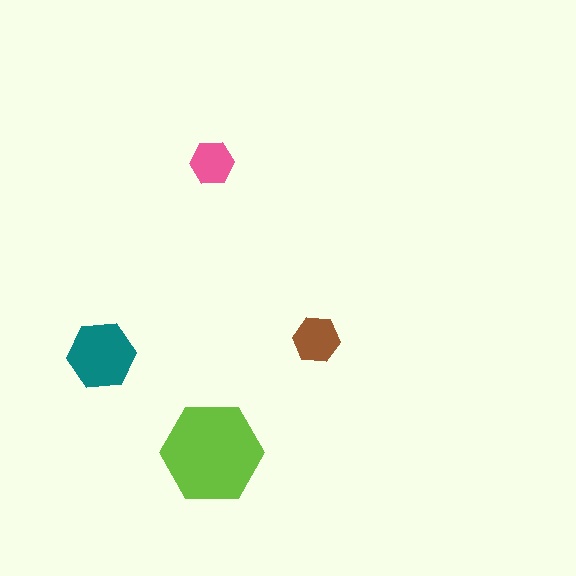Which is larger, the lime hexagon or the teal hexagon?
The lime one.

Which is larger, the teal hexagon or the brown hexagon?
The teal one.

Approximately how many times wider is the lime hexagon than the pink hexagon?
About 2.5 times wider.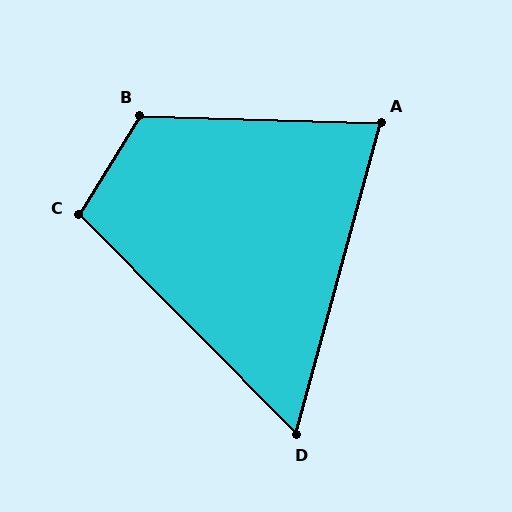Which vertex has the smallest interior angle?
D, at approximately 60 degrees.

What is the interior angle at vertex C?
Approximately 103 degrees (obtuse).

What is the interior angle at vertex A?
Approximately 77 degrees (acute).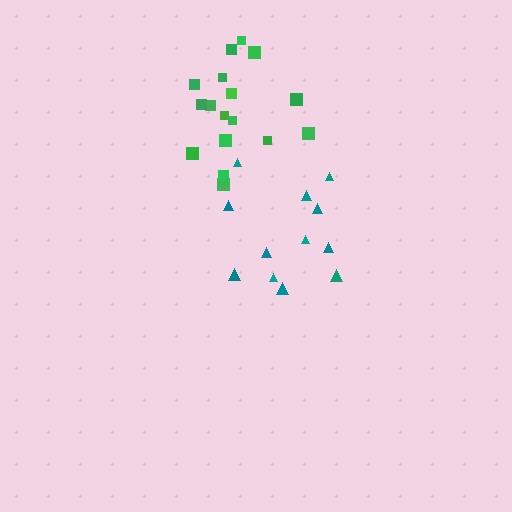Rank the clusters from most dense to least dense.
green, teal.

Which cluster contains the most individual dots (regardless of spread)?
Green (17).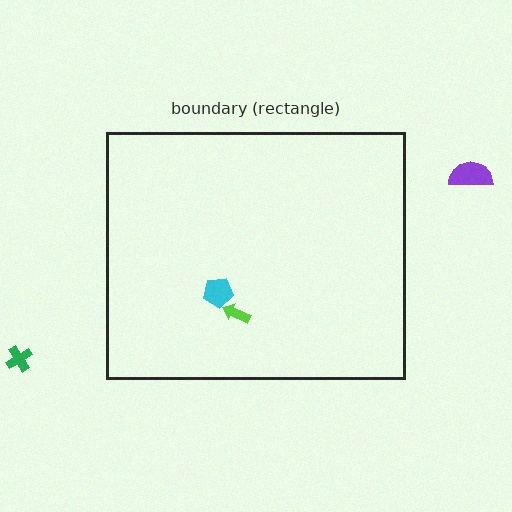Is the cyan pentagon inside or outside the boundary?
Inside.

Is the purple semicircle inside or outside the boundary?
Outside.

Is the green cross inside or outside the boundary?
Outside.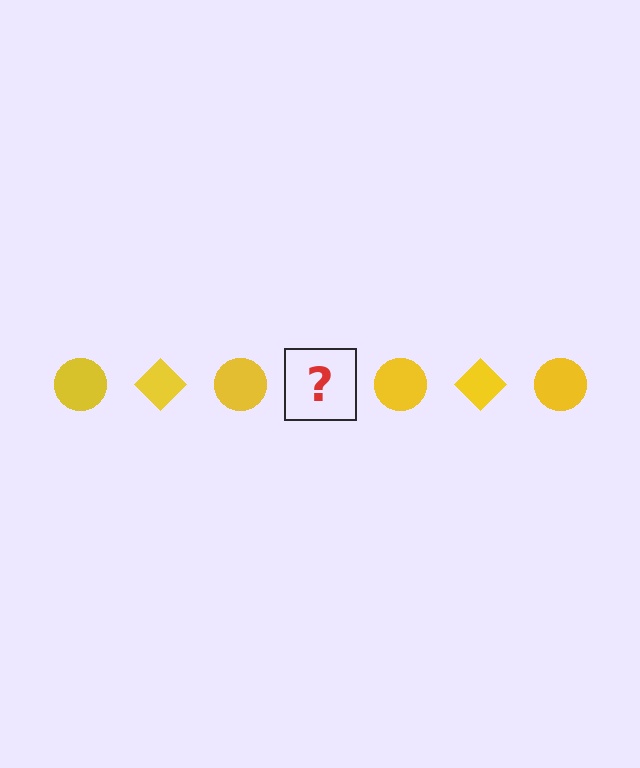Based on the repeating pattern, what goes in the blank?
The blank should be a yellow diamond.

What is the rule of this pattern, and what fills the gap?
The rule is that the pattern cycles through circle, diamond shapes in yellow. The gap should be filled with a yellow diamond.